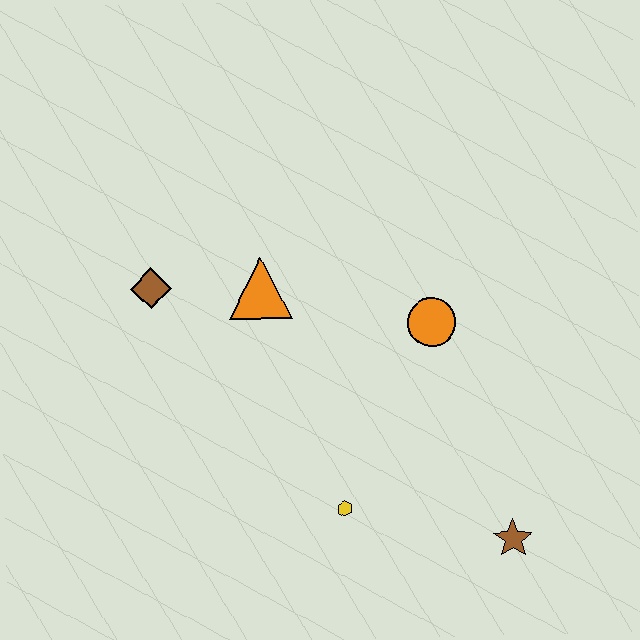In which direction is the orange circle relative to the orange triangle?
The orange circle is to the right of the orange triangle.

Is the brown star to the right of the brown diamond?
Yes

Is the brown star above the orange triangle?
No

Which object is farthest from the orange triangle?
The brown star is farthest from the orange triangle.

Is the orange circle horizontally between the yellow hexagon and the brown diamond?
No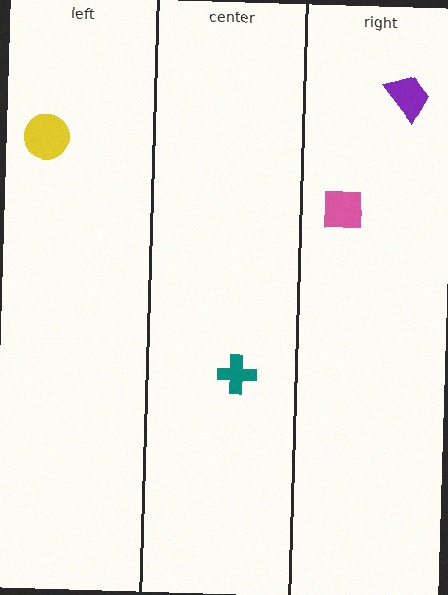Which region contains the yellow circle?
The left region.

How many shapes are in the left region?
1.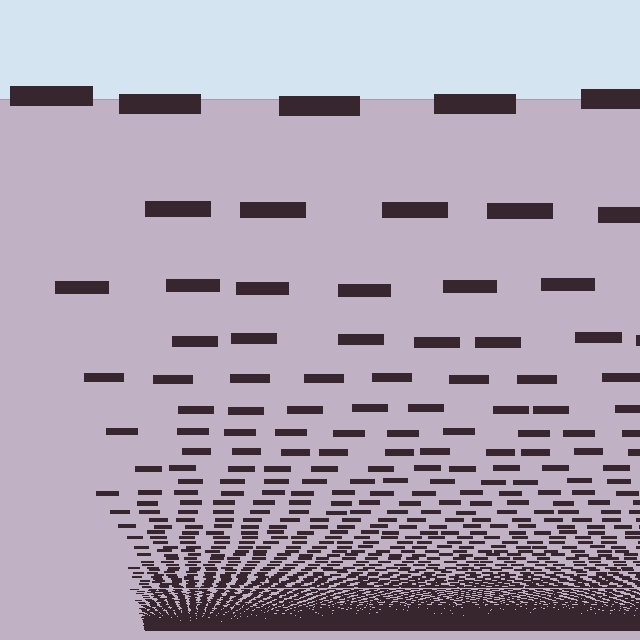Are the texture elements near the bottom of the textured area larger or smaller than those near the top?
Smaller. The gradient is inverted — elements near the bottom are smaller and denser.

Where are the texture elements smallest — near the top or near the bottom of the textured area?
Near the bottom.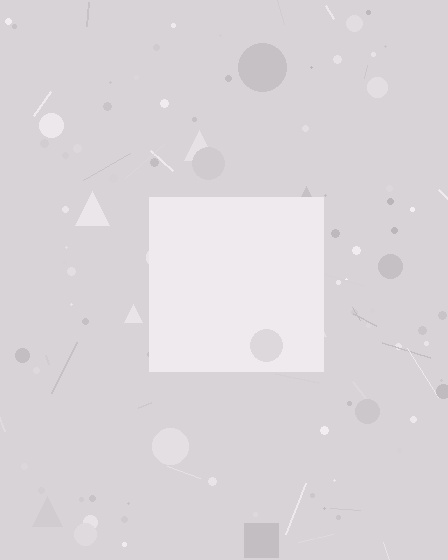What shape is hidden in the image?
A square is hidden in the image.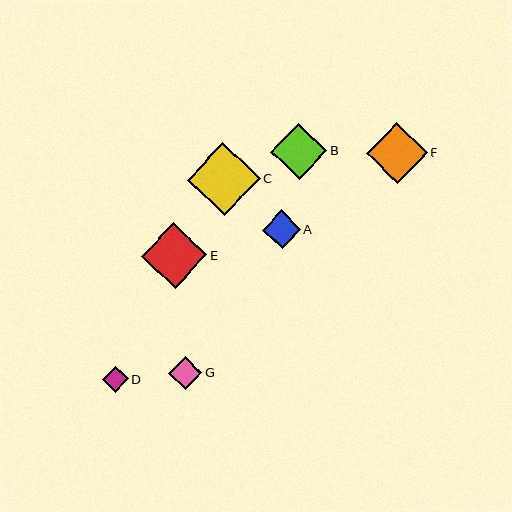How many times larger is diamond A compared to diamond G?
Diamond A is approximately 1.2 times the size of diamond G.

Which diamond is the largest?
Diamond C is the largest with a size of approximately 73 pixels.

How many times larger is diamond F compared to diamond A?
Diamond F is approximately 1.6 times the size of diamond A.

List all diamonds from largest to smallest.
From largest to smallest: C, E, F, B, A, G, D.